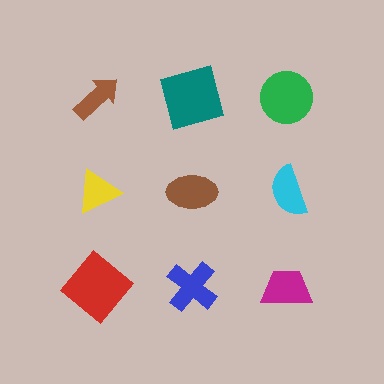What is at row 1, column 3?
A green circle.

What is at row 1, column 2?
A teal square.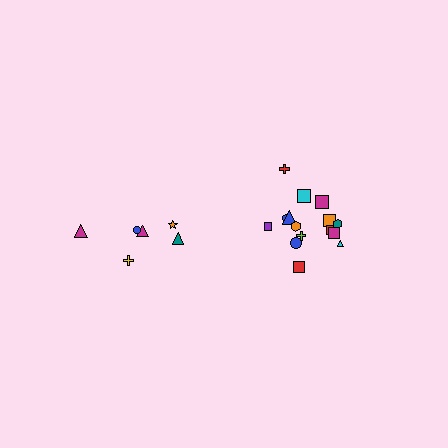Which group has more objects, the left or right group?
The right group.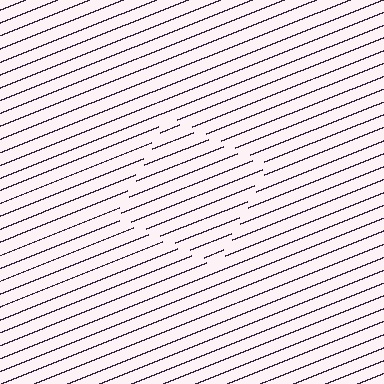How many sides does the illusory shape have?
4 sides — the line-ends trace a square.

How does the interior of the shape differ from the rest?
The interior of the shape contains the same grating, shifted by half a period — the contour is defined by the phase discontinuity where line-ends from the inner and outer gratings abut.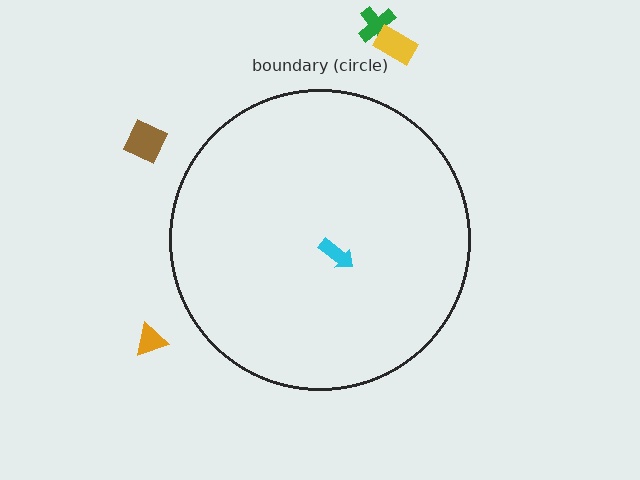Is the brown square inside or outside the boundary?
Outside.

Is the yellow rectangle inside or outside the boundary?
Outside.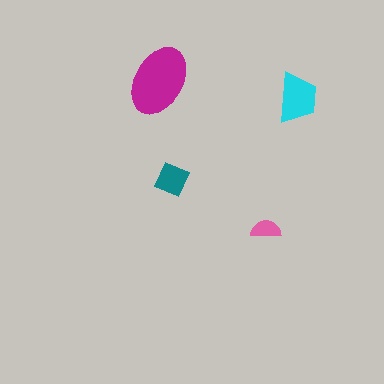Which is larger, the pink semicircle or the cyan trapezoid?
The cyan trapezoid.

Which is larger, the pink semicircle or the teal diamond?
The teal diamond.